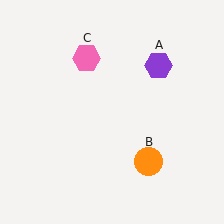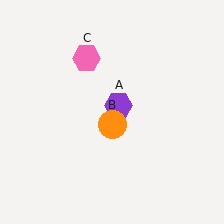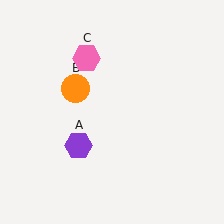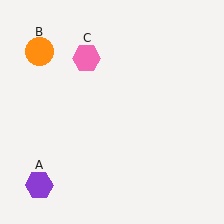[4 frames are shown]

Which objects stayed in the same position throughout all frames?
Pink hexagon (object C) remained stationary.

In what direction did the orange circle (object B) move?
The orange circle (object B) moved up and to the left.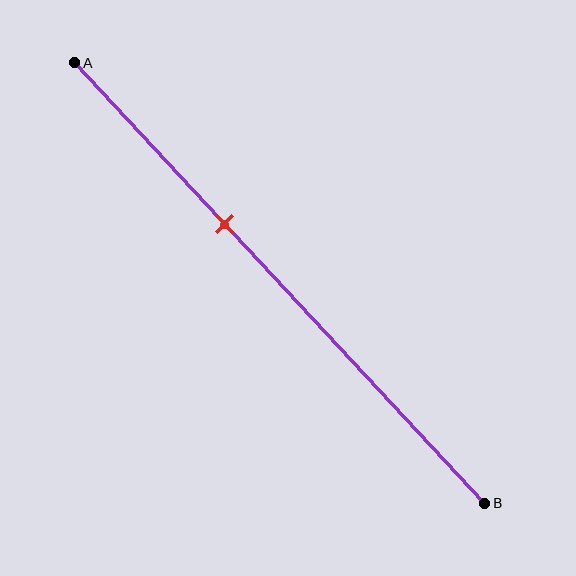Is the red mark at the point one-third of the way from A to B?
No, the mark is at about 35% from A, not at the 33% one-third point.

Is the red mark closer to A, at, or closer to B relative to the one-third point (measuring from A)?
The red mark is closer to point B than the one-third point of segment AB.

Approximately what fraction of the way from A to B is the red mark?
The red mark is approximately 35% of the way from A to B.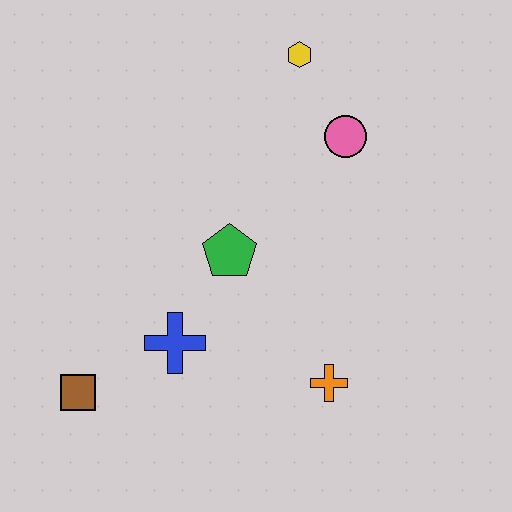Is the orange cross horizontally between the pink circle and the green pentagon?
Yes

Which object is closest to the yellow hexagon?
The pink circle is closest to the yellow hexagon.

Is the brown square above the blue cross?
No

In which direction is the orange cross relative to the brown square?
The orange cross is to the right of the brown square.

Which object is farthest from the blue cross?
The yellow hexagon is farthest from the blue cross.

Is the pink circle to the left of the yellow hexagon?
No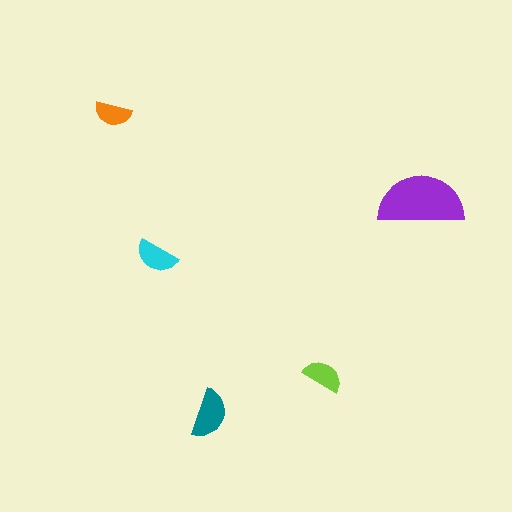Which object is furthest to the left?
The orange semicircle is leftmost.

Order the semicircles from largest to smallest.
the purple one, the teal one, the cyan one, the lime one, the orange one.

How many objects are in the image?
There are 5 objects in the image.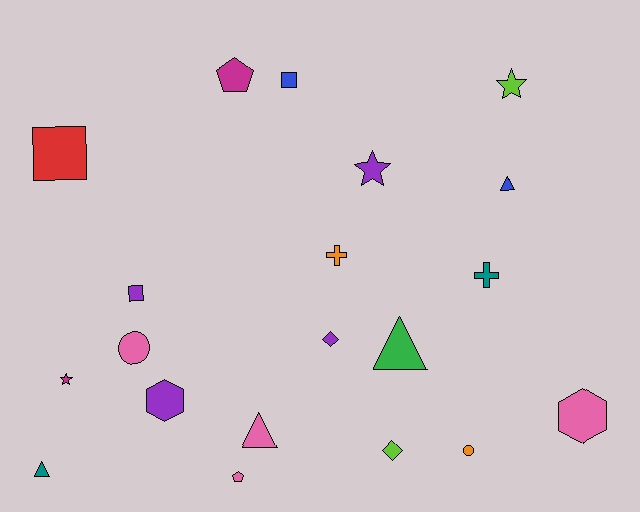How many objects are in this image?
There are 20 objects.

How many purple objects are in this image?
There are 4 purple objects.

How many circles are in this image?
There are 2 circles.